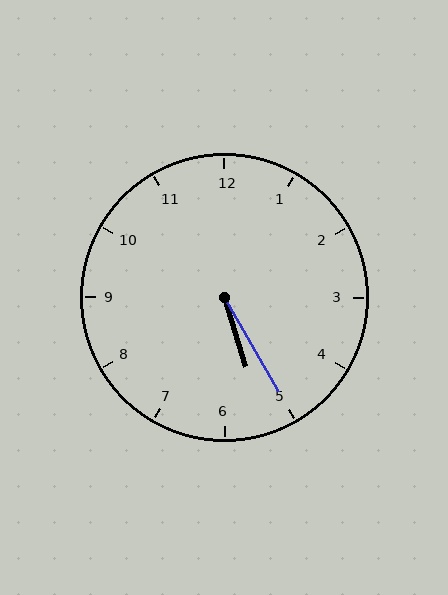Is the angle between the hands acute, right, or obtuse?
It is acute.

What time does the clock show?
5:25.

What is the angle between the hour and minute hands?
Approximately 12 degrees.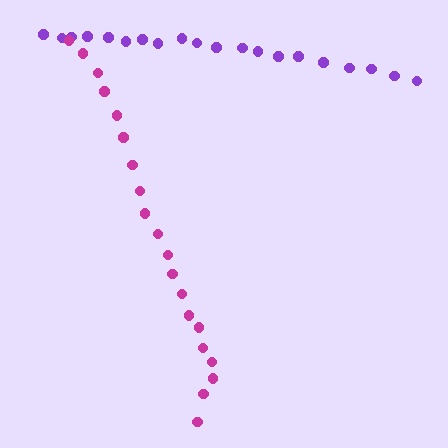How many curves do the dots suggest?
There are 2 distinct paths.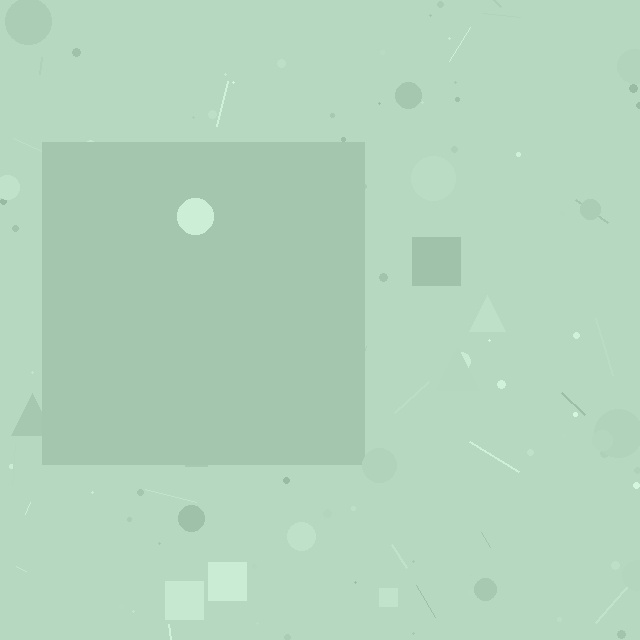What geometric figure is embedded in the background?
A square is embedded in the background.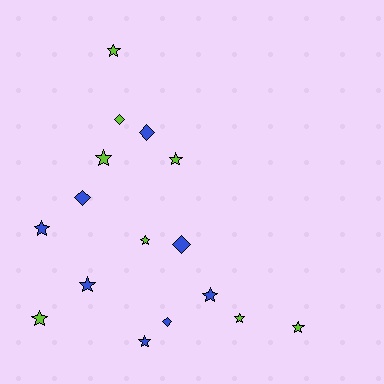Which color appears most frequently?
Lime, with 8 objects.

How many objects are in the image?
There are 16 objects.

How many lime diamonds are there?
There is 1 lime diamond.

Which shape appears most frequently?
Star, with 11 objects.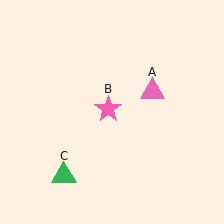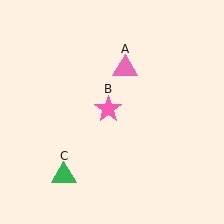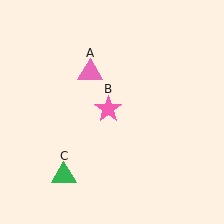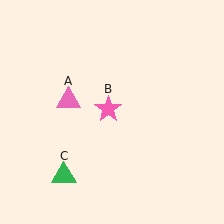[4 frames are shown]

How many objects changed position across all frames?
1 object changed position: pink triangle (object A).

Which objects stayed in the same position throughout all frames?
Pink star (object B) and green triangle (object C) remained stationary.